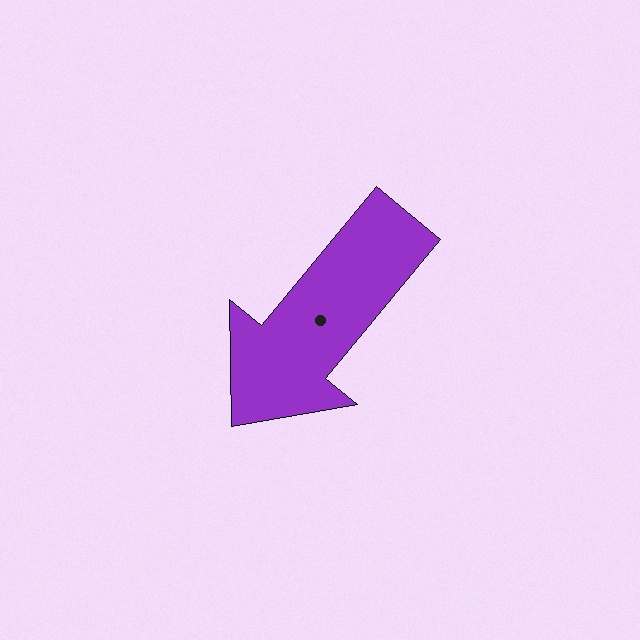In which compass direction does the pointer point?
Southwest.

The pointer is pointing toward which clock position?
Roughly 7 o'clock.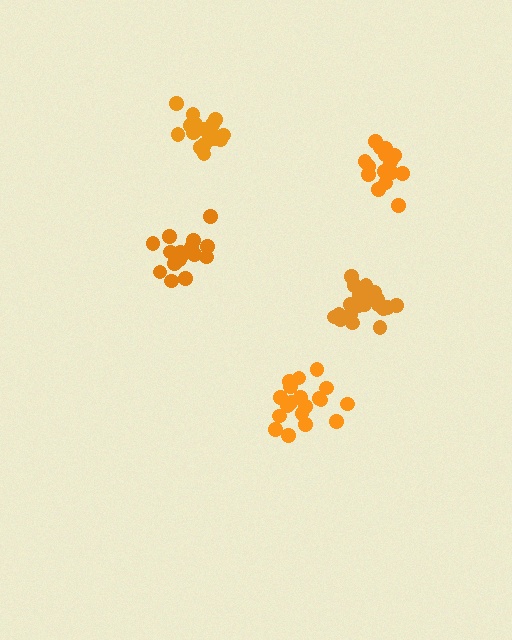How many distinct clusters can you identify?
There are 5 distinct clusters.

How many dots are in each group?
Group 1: 16 dots, Group 2: 21 dots, Group 3: 18 dots, Group 4: 15 dots, Group 5: 19 dots (89 total).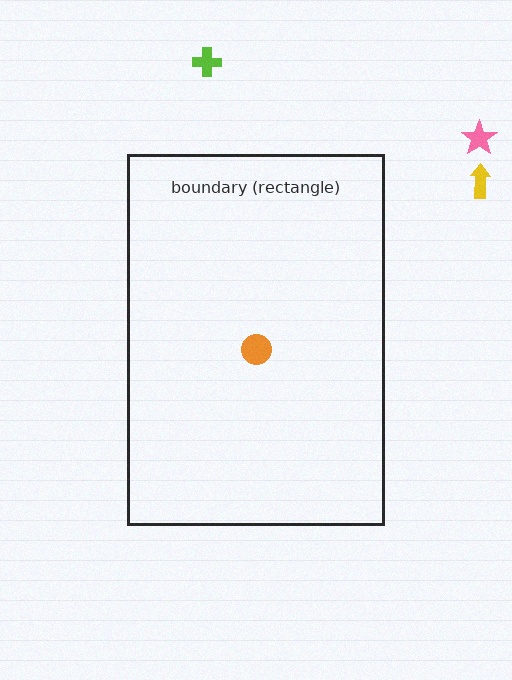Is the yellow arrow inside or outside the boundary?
Outside.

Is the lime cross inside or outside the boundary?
Outside.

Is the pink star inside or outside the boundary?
Outside.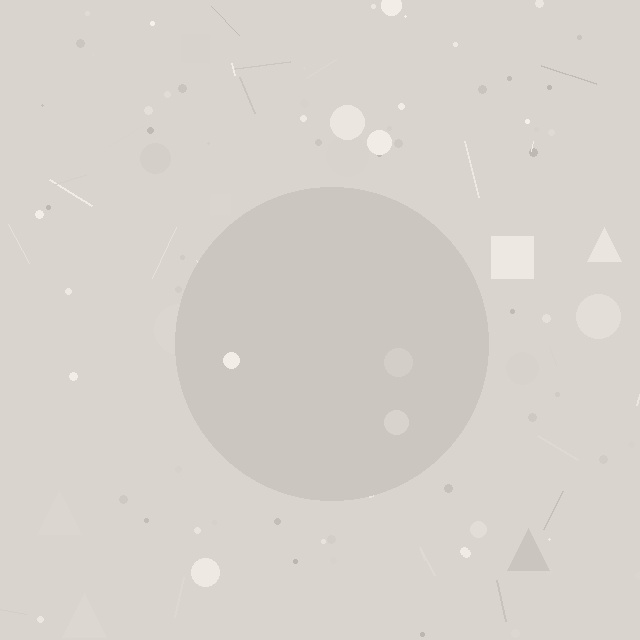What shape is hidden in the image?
A circle is hidden in the image.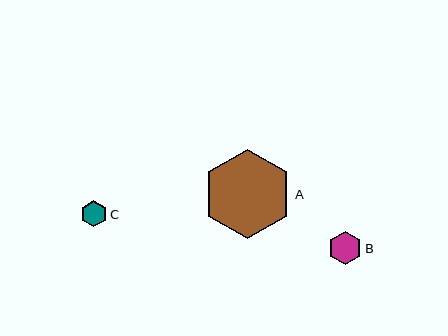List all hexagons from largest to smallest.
From largest to smallest: A, B, C.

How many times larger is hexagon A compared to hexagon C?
Hexagon A is approximately 3.4 times the size of hexagon C.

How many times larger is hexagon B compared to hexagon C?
Hexagon B is approximately 1.3 times the size of hexagon C.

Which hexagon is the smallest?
Hexagon C is the smallest with a size of approximately 26 pixels.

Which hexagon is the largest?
Hexagon A is the largest with a size of approximately 90 pixels.